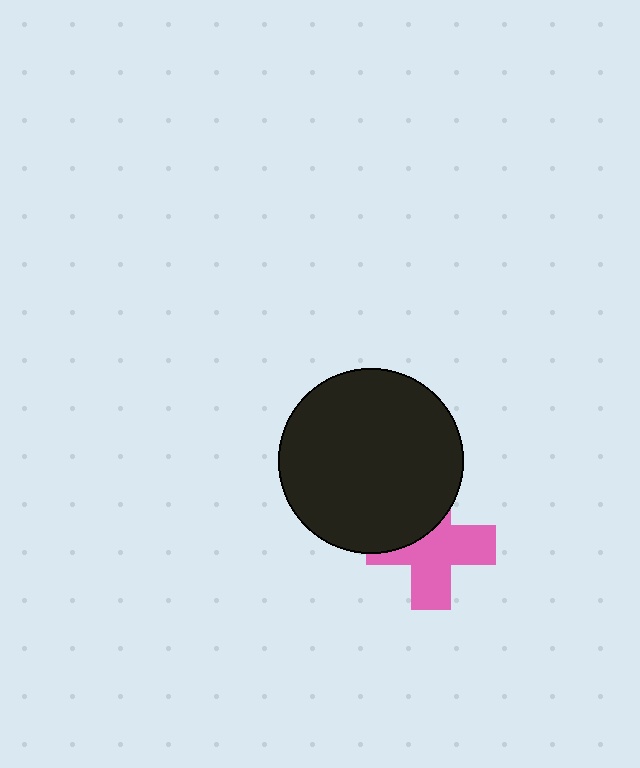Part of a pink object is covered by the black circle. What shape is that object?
It is a cross.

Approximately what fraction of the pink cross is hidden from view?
Roughly 36% of the pink cross is hidden behind the black circle.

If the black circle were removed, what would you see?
You would see the complete pink cross.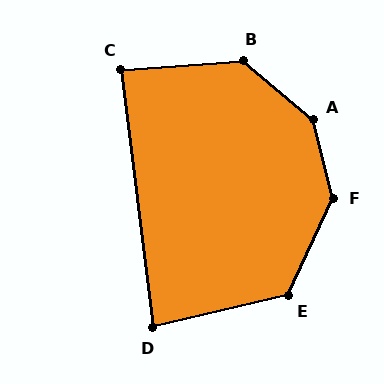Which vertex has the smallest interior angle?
D, at approximately 84 degrees.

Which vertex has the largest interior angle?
A, at approximately 144 degrees.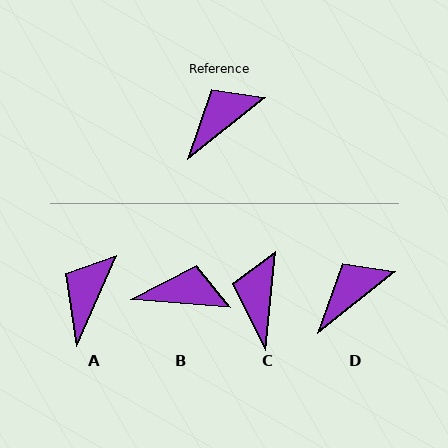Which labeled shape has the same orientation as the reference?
D.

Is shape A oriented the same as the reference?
No, it is off by about 28 degrees.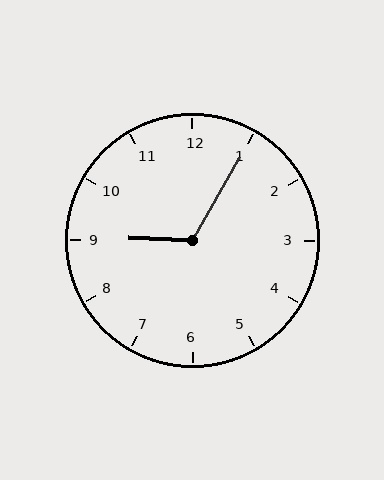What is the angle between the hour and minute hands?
Approximately 118 degrees.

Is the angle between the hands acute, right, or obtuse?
It is obtuse.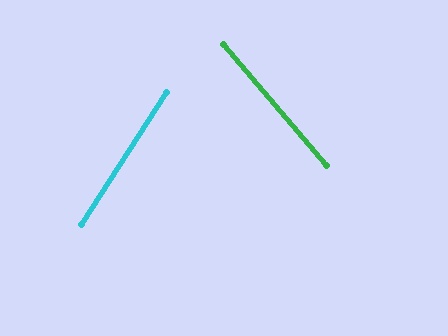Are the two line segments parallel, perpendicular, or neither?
Neither parallel nor perpendicular — they differ by about 73°.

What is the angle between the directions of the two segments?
Approximately 73 degrees.